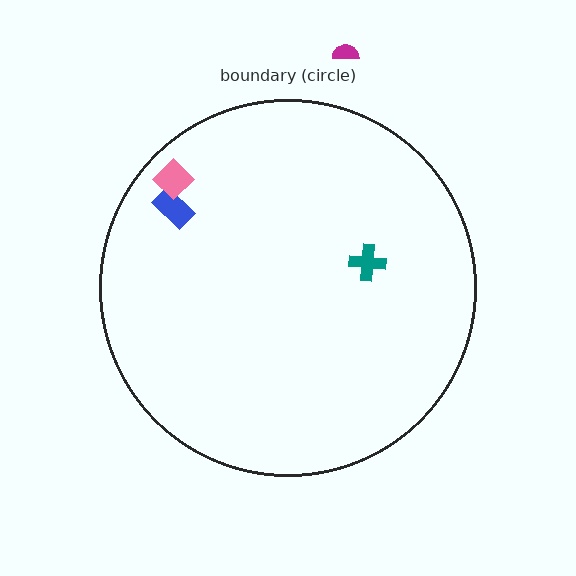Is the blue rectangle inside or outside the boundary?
Inside.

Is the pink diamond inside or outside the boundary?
Inside.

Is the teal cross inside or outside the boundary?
Inside.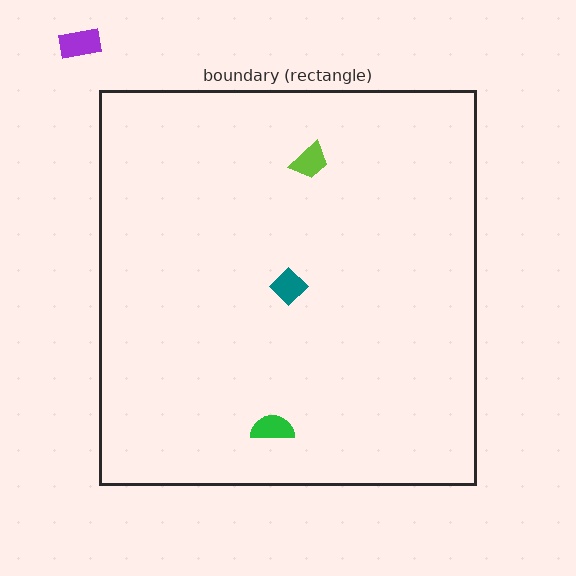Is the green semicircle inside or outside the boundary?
Inside.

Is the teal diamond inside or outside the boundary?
Inside.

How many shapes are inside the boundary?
3 inside, 1 outside.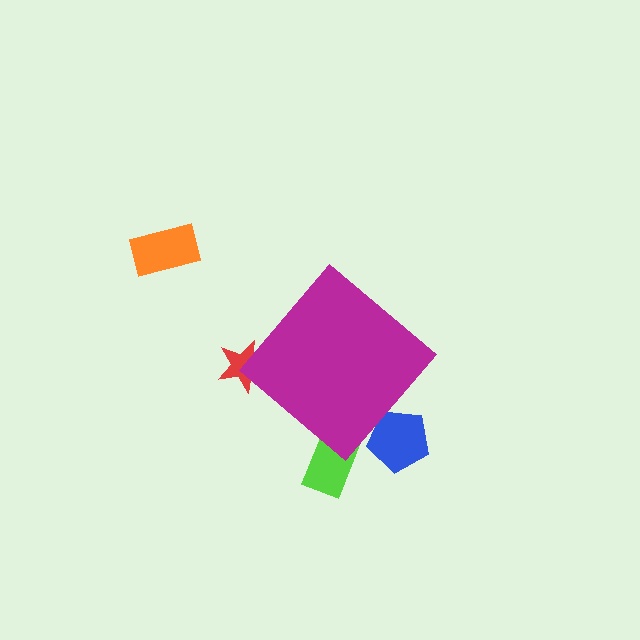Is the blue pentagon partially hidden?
Yes, the blue pentagon is partially hidden behind the magenta diamond.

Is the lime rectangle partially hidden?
Yes, the lime rectangle is partially hidden behind the magenta diamond.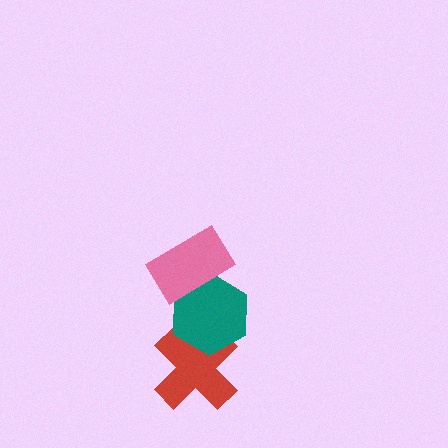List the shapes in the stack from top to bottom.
From top to bottom: the pink rectangle, the teal hexagon, the red cross.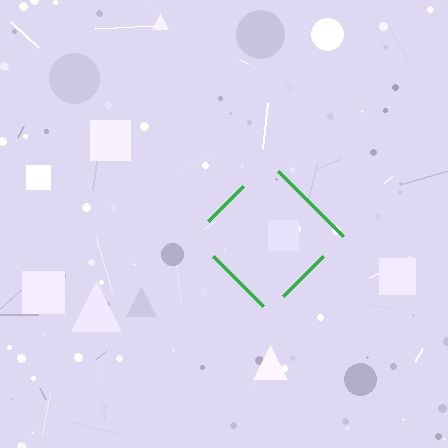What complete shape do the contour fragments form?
The contour fragments form a diamond.